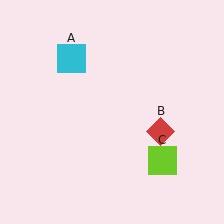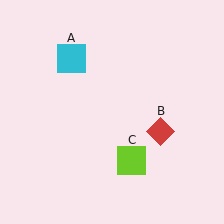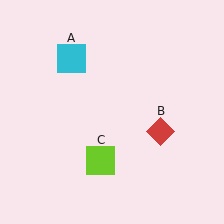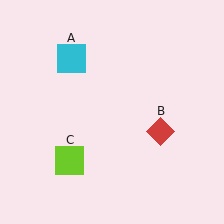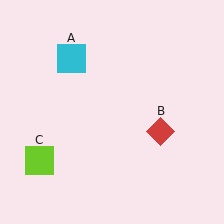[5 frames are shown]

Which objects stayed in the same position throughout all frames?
Cyan square (object A) and red diamond (object B) remained stationary.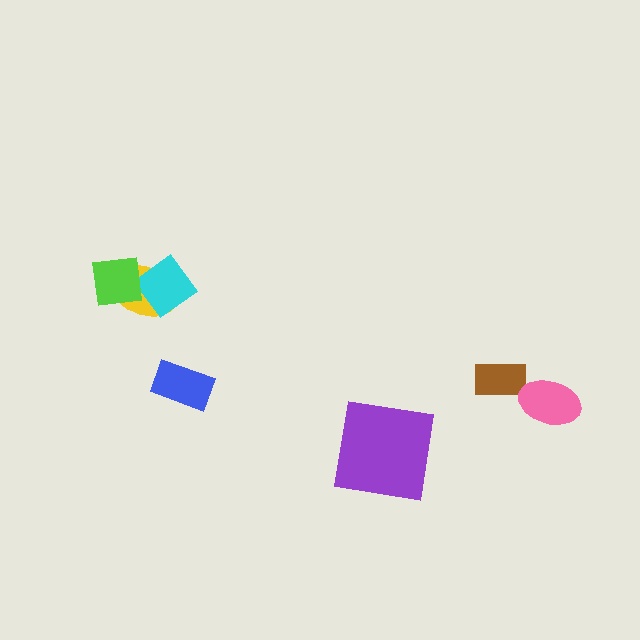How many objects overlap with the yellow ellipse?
2 objects overlap with the yellow ellipse.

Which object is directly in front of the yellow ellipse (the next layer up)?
The cyan diamond is directly in front of the yellow ellipse.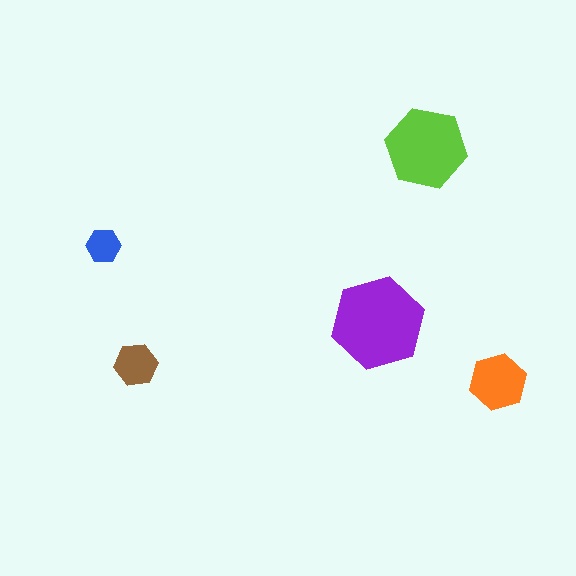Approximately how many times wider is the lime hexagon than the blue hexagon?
About 2.5 times wider.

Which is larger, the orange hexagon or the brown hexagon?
The orange one.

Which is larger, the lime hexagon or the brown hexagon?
The lime one.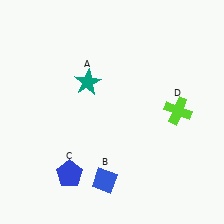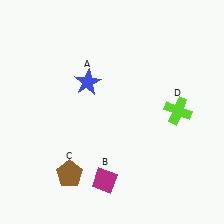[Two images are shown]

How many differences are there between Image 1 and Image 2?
There are 3 differences between the two images.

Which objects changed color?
A changed from teal to blue. B changed from blue to magenta. C changed from blue to brown.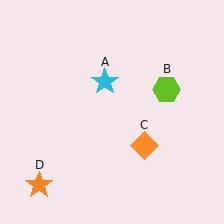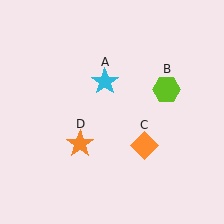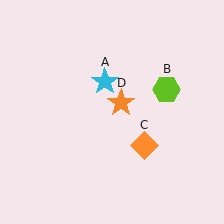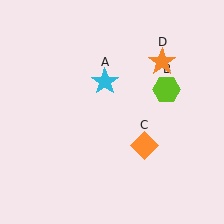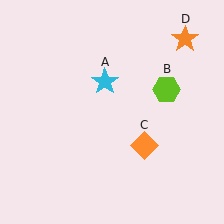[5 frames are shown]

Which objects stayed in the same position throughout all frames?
Cyan star (object A) and lime hexagon (object B) and orange diamond (object C) remained stationary.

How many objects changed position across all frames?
1 object changed position: orange star (object D).